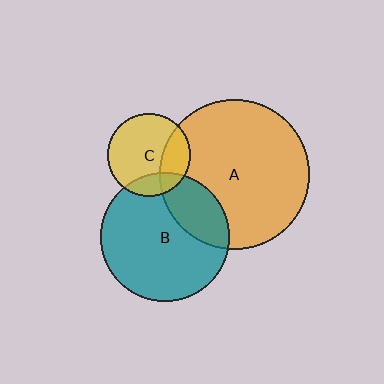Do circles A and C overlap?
Yes.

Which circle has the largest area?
Circle A (orange).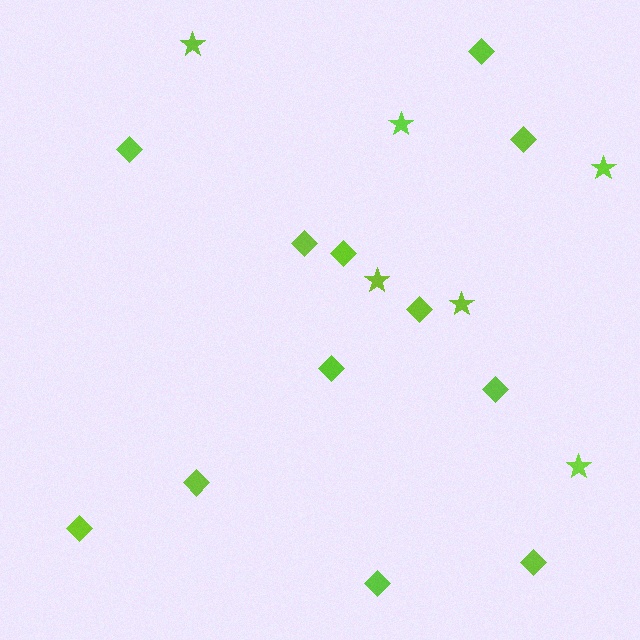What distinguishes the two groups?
There are 2 groups: one group of diamonds (12) and one group of stars (6).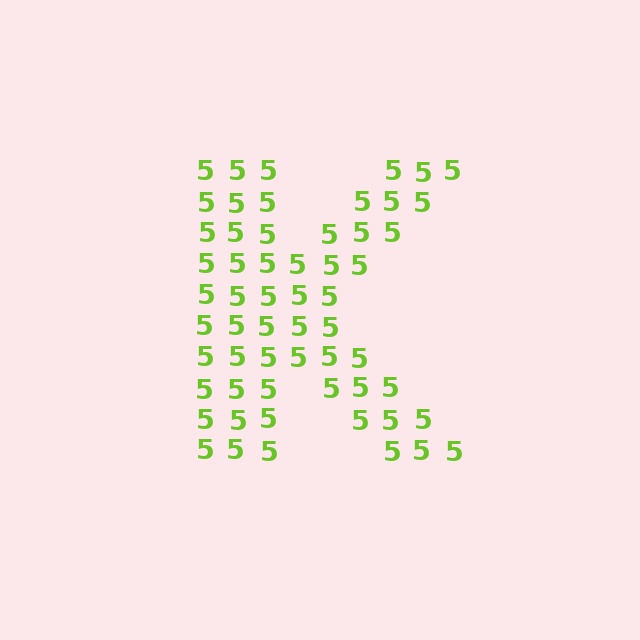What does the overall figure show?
The overall figure shows the letter K.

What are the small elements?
The small elements are digit 5's.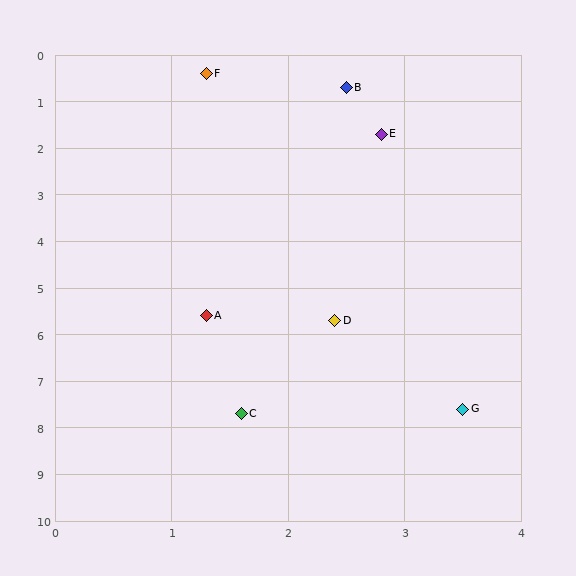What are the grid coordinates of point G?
Point G is at approximately (3.5, 7.6).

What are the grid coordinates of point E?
Point E is at approximately (2.8, 1.7).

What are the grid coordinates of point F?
Point F is at approximately (1.3, 0.4).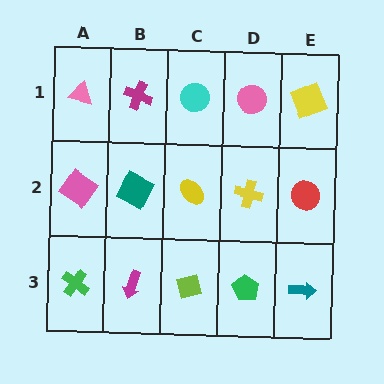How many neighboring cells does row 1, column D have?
3.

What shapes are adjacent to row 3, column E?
A red circle (row 2, column E), a green pentagon (row 3, column D).